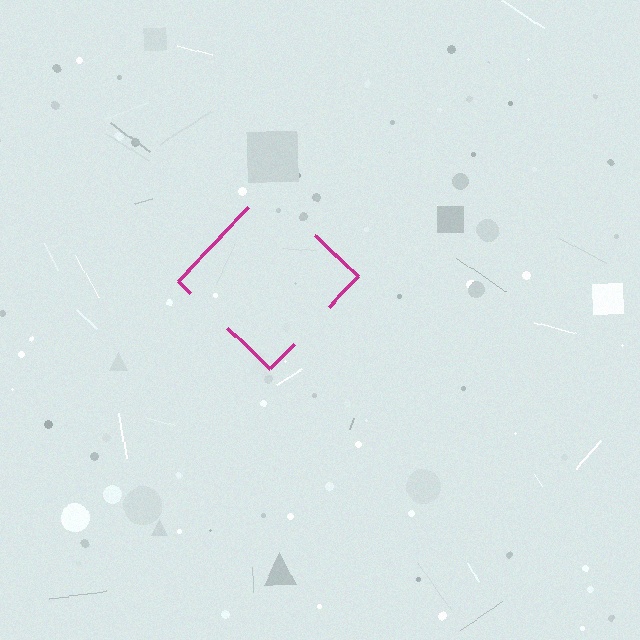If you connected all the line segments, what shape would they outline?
They would outline a diamond.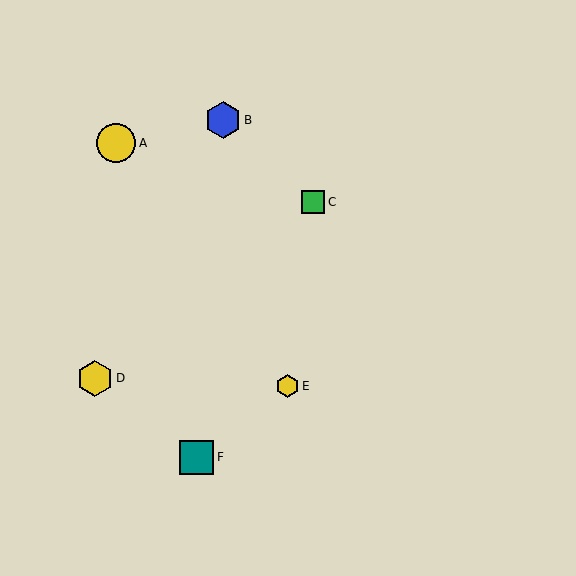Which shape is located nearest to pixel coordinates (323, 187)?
The green square (labeled C) at (313, 202) is nearest to that location.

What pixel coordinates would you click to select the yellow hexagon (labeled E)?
Click at (288, 386) to select the yellow hexagon E.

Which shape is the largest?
The yellow circle (labeled A) is the largest.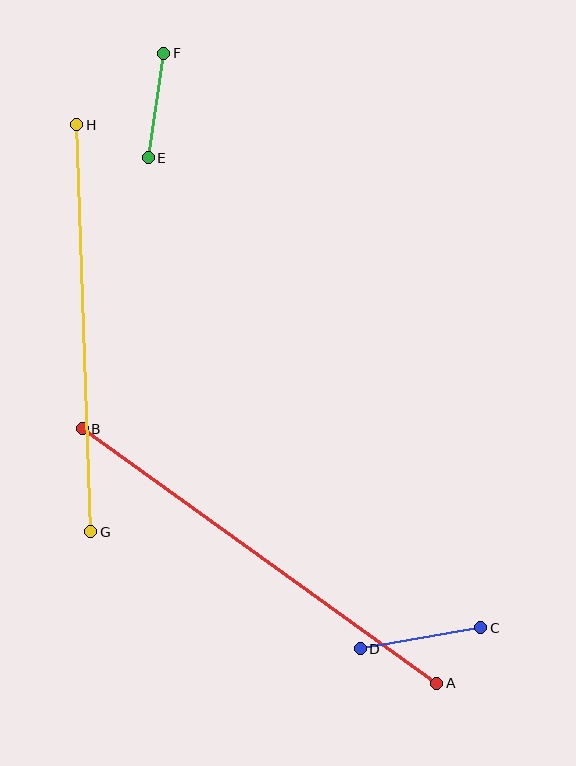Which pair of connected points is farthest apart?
Points A and B are farthest apart.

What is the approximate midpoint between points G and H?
The midpoint is at approximately (84, 328) pixels.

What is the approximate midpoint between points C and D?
The midpoint is at approximately (420, 638) pixels.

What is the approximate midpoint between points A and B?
The midpoint is at approximately (260, 556) pixels.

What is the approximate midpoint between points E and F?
The midpoint is at approximately (156, 105) pixels.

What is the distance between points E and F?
The distance is approximately 106 pixels.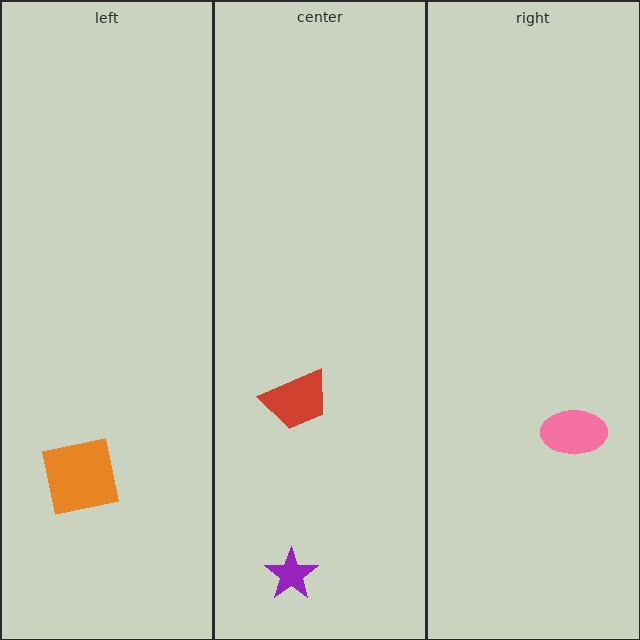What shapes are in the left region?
The orange square.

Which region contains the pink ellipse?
The right region.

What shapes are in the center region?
The red trapezoid, the purple star.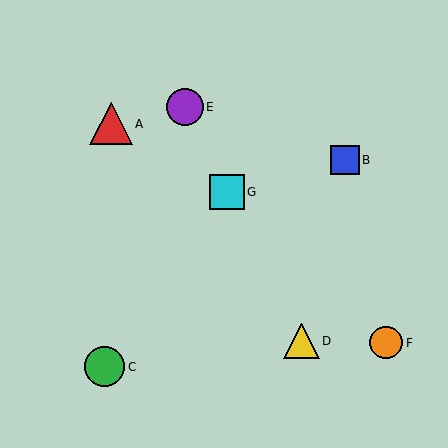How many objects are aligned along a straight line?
3 objects (D, E, G) are aligned along a straight line.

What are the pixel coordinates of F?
Object F is at (386, 343).